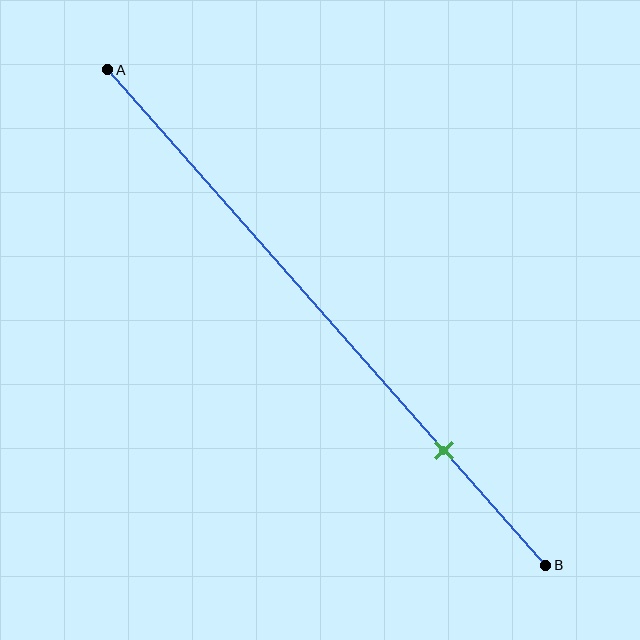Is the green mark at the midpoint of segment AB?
No, the mark is at about 75% from A, not at the 50% midpoint.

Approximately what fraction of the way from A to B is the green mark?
The green mark is approximately 75% of the way from A to B.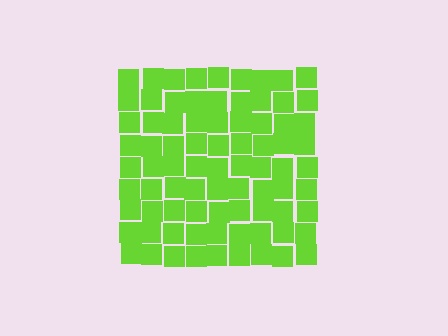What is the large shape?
The large shape is a square.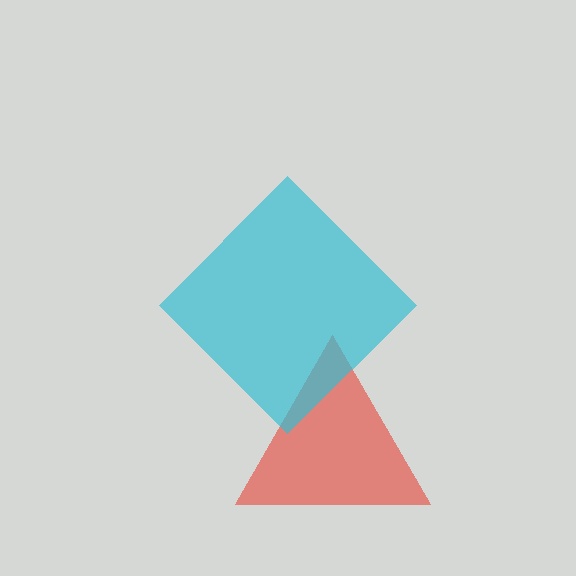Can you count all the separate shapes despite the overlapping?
Yes, there are 2 separate shapes.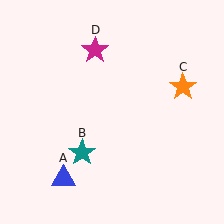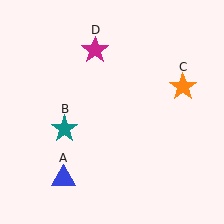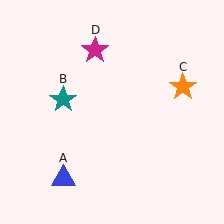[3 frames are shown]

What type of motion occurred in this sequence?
The teal star (object B) rotated clockwise around the center of the scene.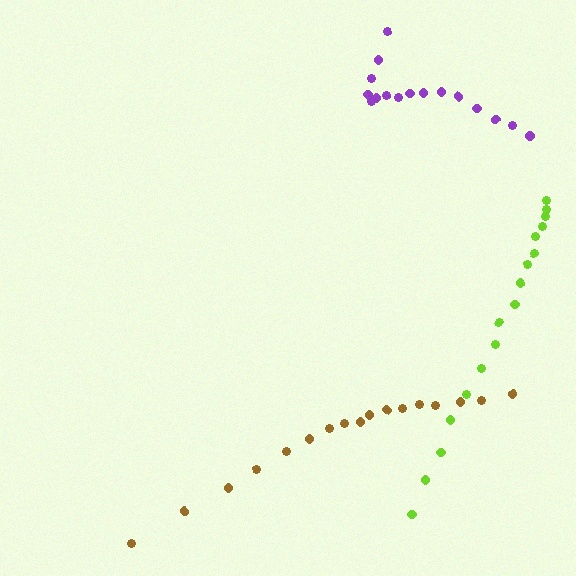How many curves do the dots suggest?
There are 3 distinct paths.